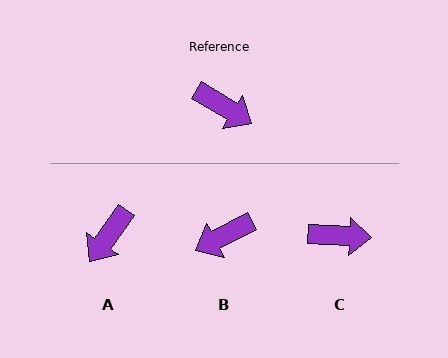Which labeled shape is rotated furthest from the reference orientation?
B, about 121 degrees away.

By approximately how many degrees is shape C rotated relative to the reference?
Approximately 28 degrees counter-clockwise.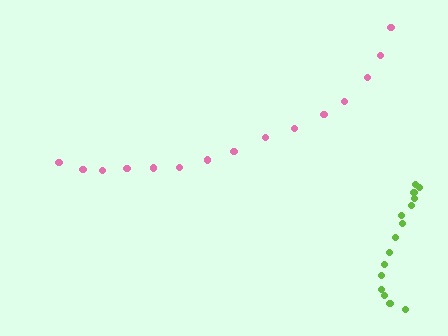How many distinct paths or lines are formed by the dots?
There are 2 distinct paths.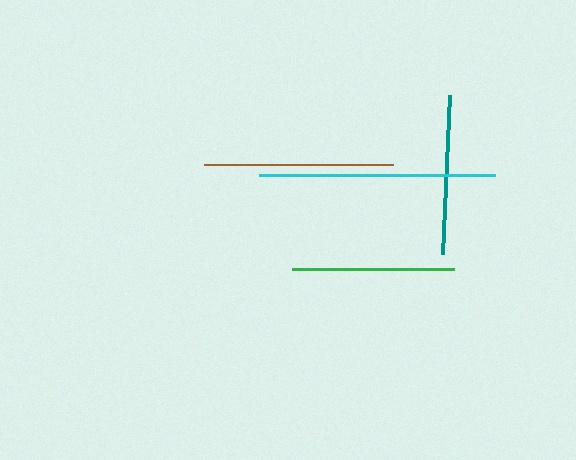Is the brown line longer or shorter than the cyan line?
The cyan line is longer than the brown line.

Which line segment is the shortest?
The teal line is the shortest at approximately 159 pixels.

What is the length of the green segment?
The green segment is approximately 162 pixels long.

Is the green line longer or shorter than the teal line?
The green line is longer than the teal line.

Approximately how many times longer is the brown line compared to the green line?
The brown line is approximately 1.2 times the length of the green line.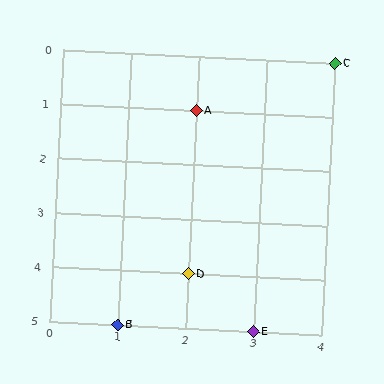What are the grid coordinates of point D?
Point D is at grid coordinates (2, 4).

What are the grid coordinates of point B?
Point B is at grid coordinates (1, 5).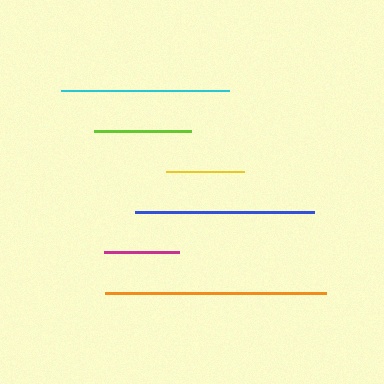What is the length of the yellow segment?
The yellow segment is approximately 78 pixels long.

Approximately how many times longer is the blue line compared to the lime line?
The blue line is approximately 1.8 times the length of the lime line.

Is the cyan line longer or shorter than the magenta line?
The cyan line is longer than the magenta line.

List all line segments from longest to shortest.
From longest to shortest: orange, blue, cyan, lime, yellow, magenta.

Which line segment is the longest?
The orange line is the longest at approximately 222 pixels.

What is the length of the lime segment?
The lime segment is approximately 97 pixels long.